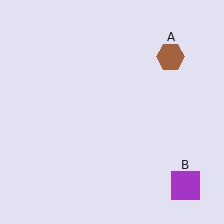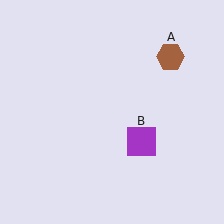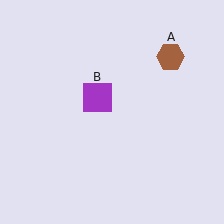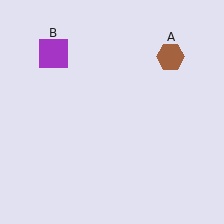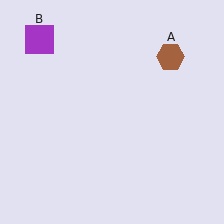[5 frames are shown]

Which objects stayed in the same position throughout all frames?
Brown hexagon (object A) remained stationary.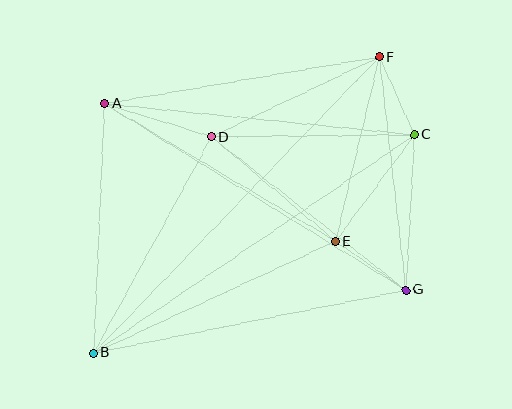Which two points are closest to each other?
Points C and F are closest to each other.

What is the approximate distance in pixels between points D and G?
The distance between D and G is approximately 248 pixels.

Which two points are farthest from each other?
Points B and F are farthest from each other.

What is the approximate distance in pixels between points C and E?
The distance between C and E is approximately 133 pixels.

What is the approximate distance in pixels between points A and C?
The distance between A and C is approximately 311 pixels.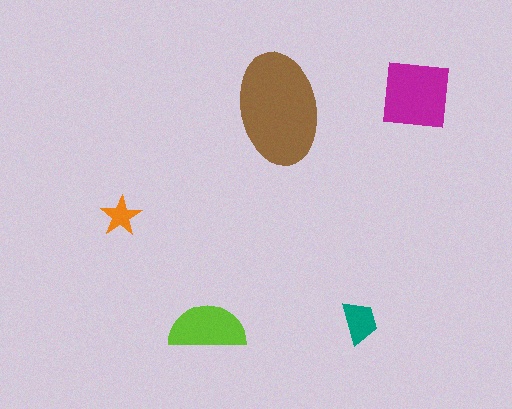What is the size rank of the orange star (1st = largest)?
5th.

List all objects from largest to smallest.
The brown ellipse, the magenta square, the lime semicircle, the teal trapezoid, the orange star.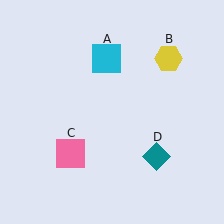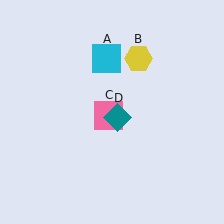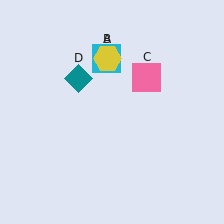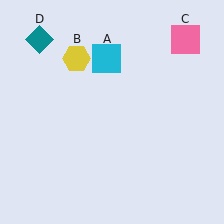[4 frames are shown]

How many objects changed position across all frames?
3 objects changed position: yellow hexagon (object B), pink square (object C), teal diamond (object D).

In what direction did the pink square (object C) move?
The pink square (object C) moved up and to the right.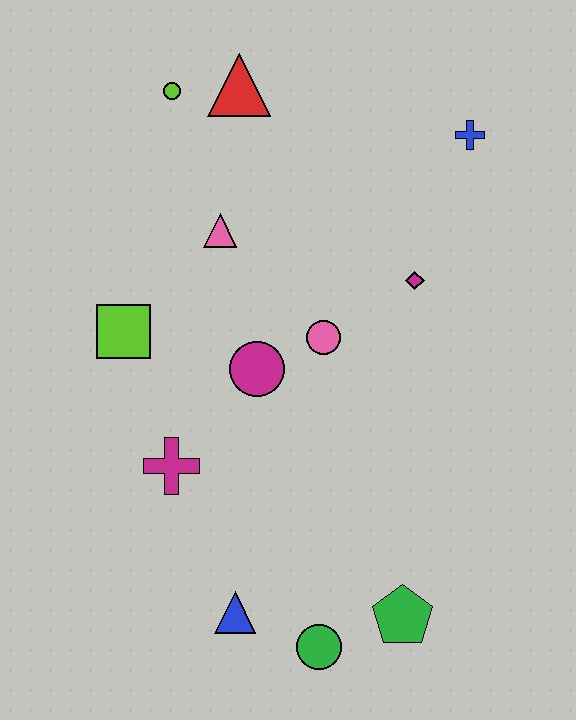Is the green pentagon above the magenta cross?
No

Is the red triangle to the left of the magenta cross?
No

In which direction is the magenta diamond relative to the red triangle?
The magenta diamond is below the red triangle.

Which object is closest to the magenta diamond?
The pink circle is closest to the magenta diamond.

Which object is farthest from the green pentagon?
The lime circle is farthest from the green pentagon.